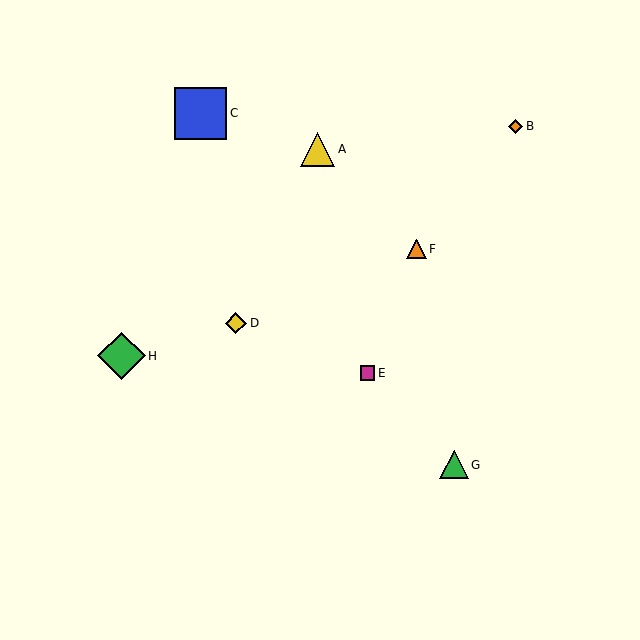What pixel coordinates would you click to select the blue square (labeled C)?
Click at (201, 113) to select the blue square C.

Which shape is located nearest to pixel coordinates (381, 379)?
The magenta square (labeled E) at (368, 373) is nearest to that location.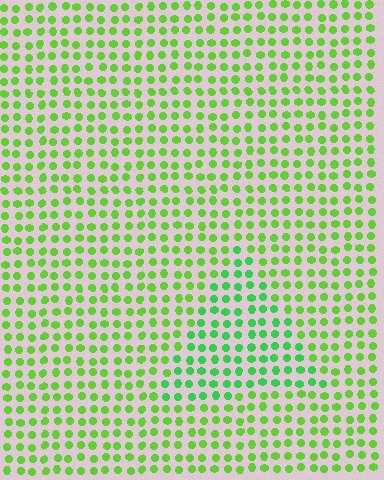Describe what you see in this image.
The image is filled with small lime elements in a uniform arrangement. A triangle-shaped region is visible where the elements are tinted to a slightly different hue, forming a subtle color boundary.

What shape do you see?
I see a triangle.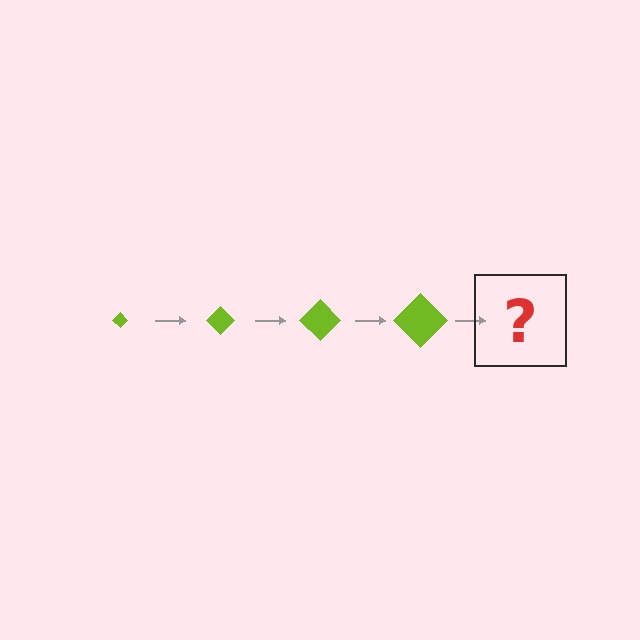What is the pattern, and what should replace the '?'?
The pattern is that the diamond gets progressively larger each step. The '?' should be a lime diamond, larger than the previous one.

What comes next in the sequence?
The next element should be a lime diamond, larger than the previous one.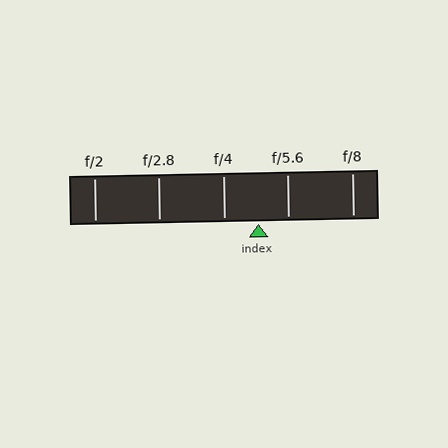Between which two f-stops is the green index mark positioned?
The index mark is between f/4 and f/5.6.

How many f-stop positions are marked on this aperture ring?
There are 5 f-stop positions marked.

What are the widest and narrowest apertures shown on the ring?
The widest aperture shown is f/2 and the narrowest is f/8.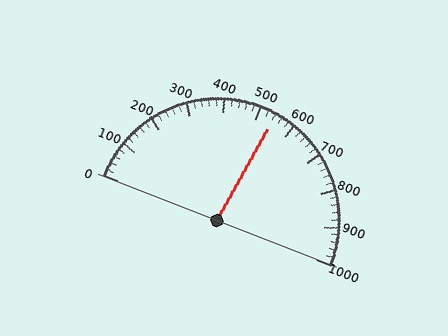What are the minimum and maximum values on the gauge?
The gauge ranges from 0 to 1000.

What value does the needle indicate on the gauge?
The needle indicates approximately 540.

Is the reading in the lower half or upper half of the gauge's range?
The reading is in the upper half of the range (0 to 1000).